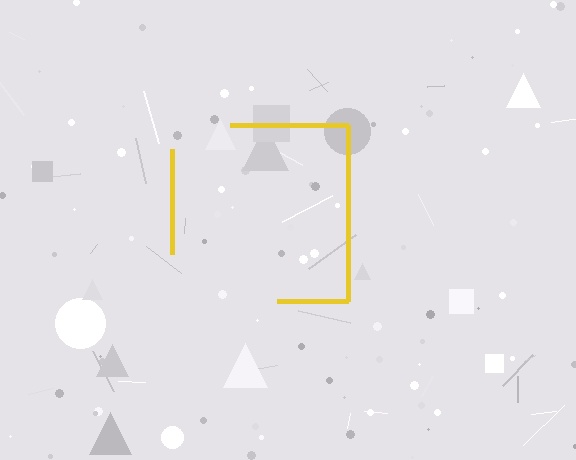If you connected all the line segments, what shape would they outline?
They would outline a square.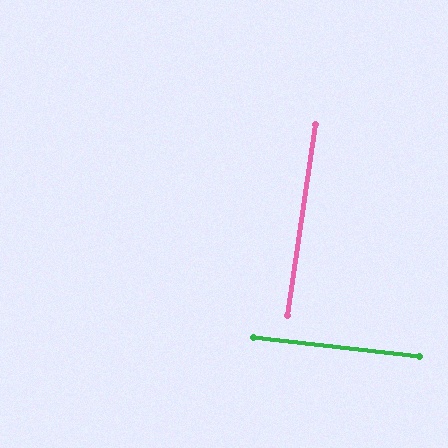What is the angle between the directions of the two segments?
Approximately 88 degrees.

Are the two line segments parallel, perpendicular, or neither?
Perpendicular — they meet at approximately 88°.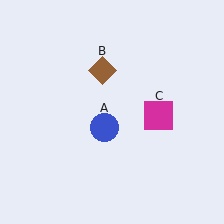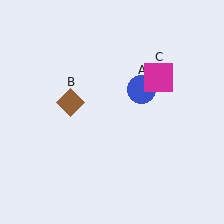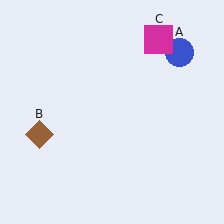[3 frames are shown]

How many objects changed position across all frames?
3 objects changed position: blue circle (object A), brown diamond (object B), magenta square (object C).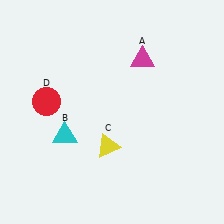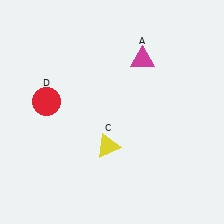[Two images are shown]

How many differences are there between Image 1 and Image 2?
There is 1 difference between the two images.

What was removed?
The cyan triangle (B) was removed in Image 2.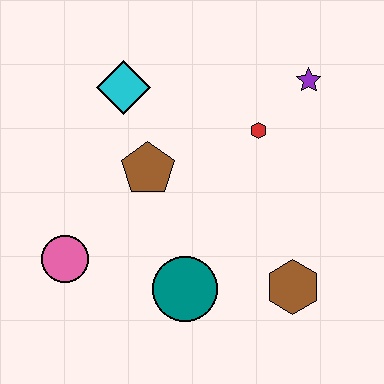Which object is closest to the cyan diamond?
The brown pentagon is closest to the cyan diamond.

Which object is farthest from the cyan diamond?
The brown hexagon is farthest from the cyan diamond.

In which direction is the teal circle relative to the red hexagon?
The teal circle is below the red hexagon.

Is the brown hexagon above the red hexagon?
No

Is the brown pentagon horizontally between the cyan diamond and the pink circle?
No